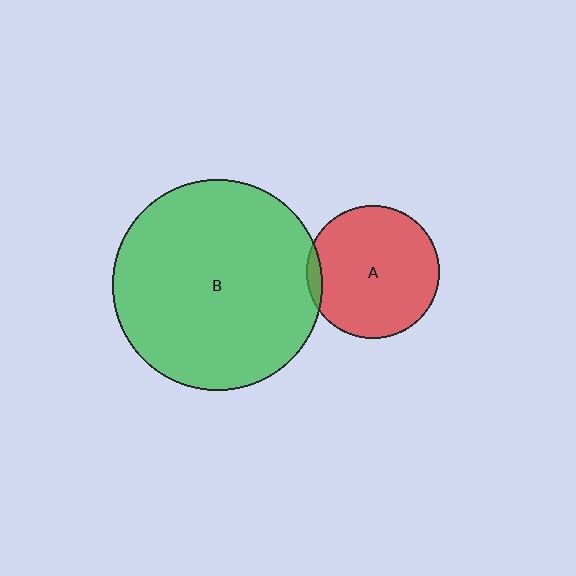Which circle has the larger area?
Circle B (green).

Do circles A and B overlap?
Yes.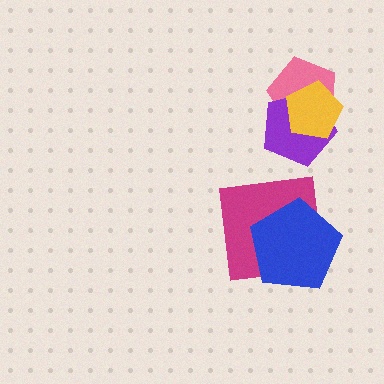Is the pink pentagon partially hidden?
Yes, it is partially covered by another shape.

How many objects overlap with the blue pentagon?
1 object overlaps with the blue pentagon.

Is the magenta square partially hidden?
Yes, it is partially covered by another shape.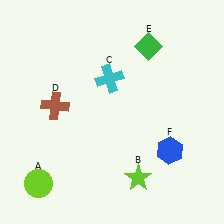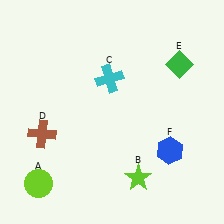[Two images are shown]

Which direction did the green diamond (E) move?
The green diamond (E) moved right.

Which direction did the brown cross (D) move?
The brown cross (D) moved down.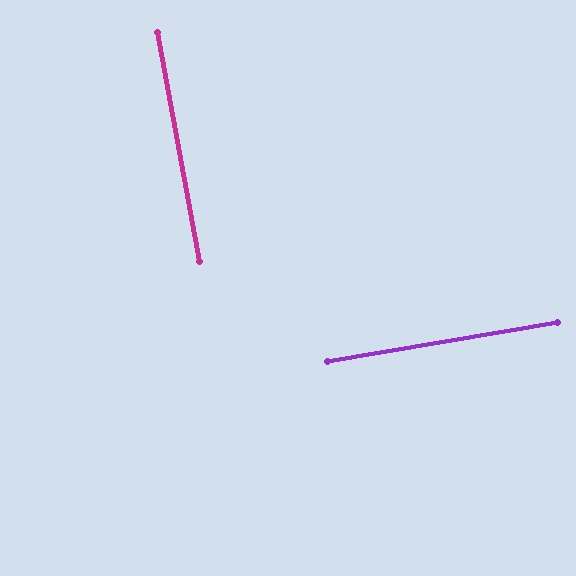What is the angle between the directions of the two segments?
Approximately 89 degrees.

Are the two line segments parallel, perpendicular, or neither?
Perpendicular — they meet at approximately 89°.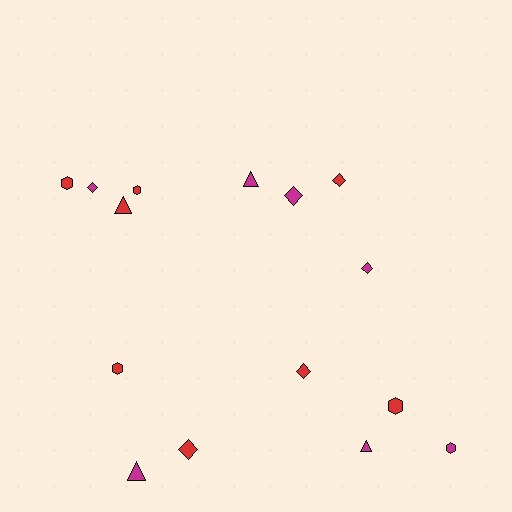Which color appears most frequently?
Red, with 8 objects.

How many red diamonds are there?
There are 3 red diamonds.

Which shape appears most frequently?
Diamond, with 6 objects.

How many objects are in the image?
There are 15 objects.